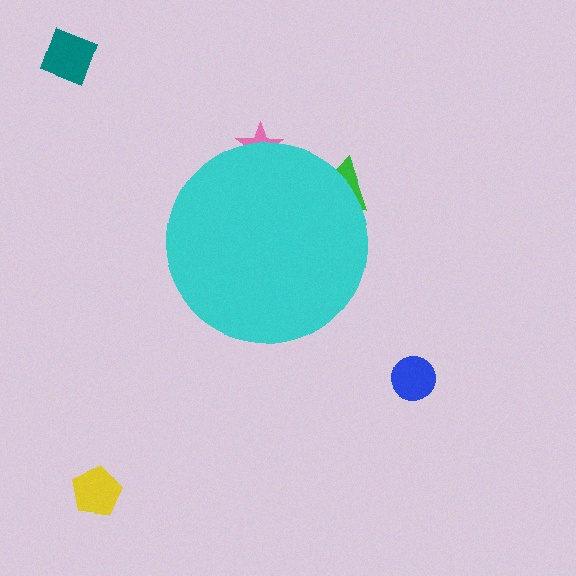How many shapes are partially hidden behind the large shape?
2 shapes are partially hidden.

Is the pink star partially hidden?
Yes, the pink star is partially hidden behind the cyan circle.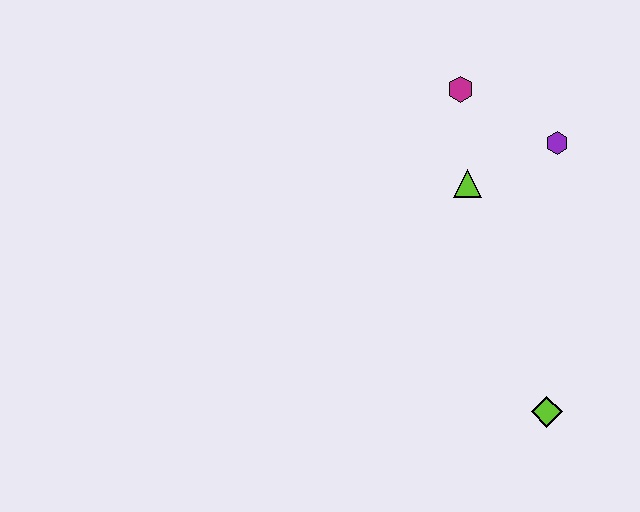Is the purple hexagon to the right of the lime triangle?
Yes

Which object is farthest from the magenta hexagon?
The lime diamond is farthest from the magenta hexagon.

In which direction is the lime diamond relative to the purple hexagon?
The lime diamond is below the purple hexagon.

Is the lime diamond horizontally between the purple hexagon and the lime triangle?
Yes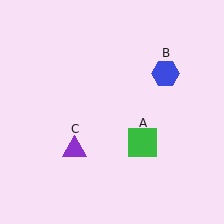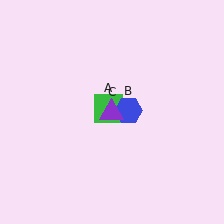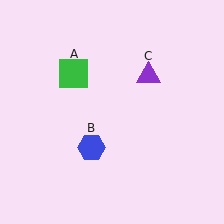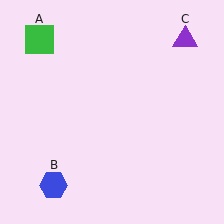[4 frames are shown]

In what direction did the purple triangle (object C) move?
The purple triangle (object C) moved up and to the right.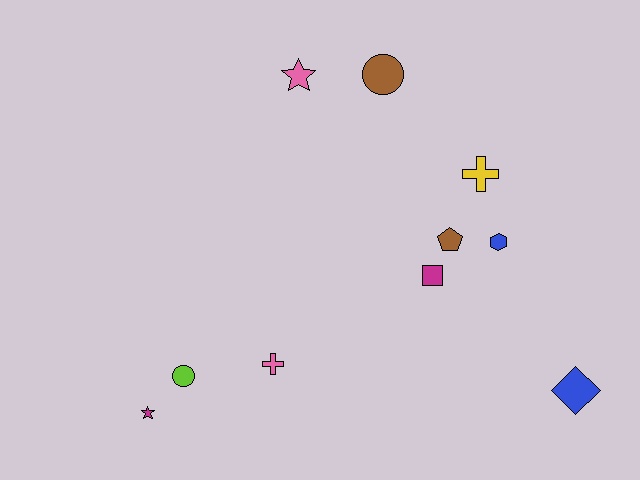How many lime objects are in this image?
There is 1 lime object.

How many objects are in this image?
There are 10 objects.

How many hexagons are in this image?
There is 1 hexagon.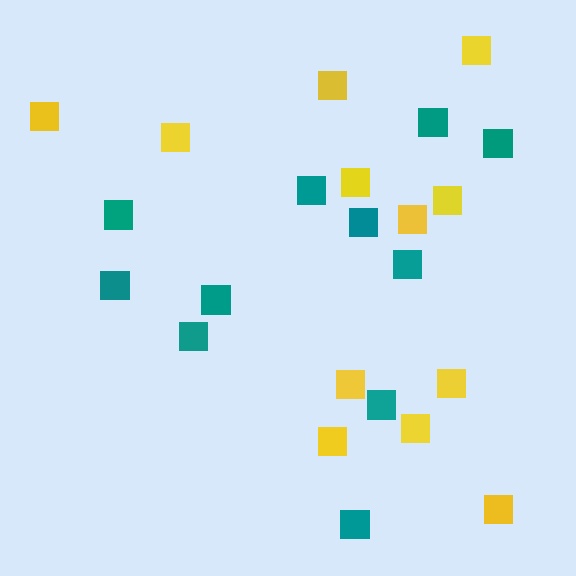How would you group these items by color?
There are 2 groups: one group of teal squares (11) and one group of yellow squares (12).